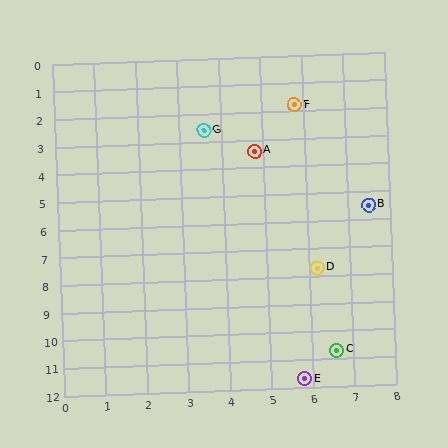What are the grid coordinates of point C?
Point C is at approximately (6.6, 10.7).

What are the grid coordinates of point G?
Point G is at approximately (3.6, 2.6).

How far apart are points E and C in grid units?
Points E and C are about 1.3 grid units apart.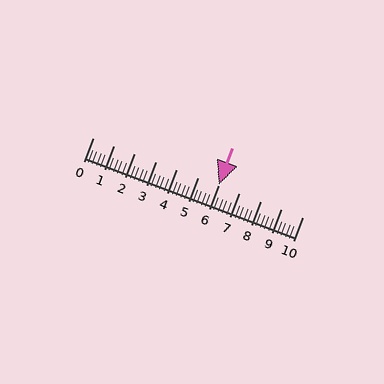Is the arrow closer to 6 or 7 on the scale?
The arrow is closer to 6.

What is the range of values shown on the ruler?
The ruler shows values from 0 to 10.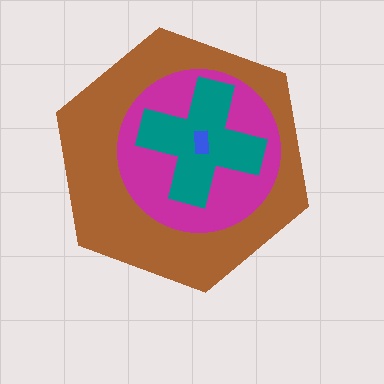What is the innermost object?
The blue rectangle.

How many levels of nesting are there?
4.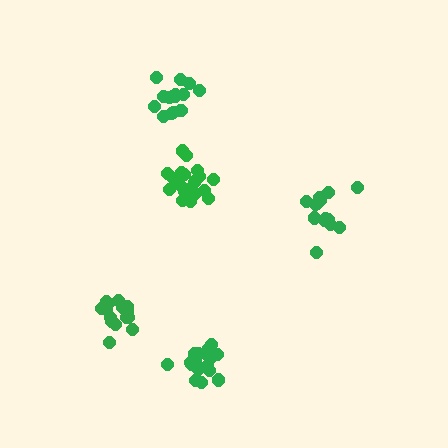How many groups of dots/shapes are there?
There are 5 groups.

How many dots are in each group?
Group 1: 21 dots, Group 2: 16 dots, Group 3: 17 dots, Group 4: 16 dots, Group 5: 15 dots (85 total).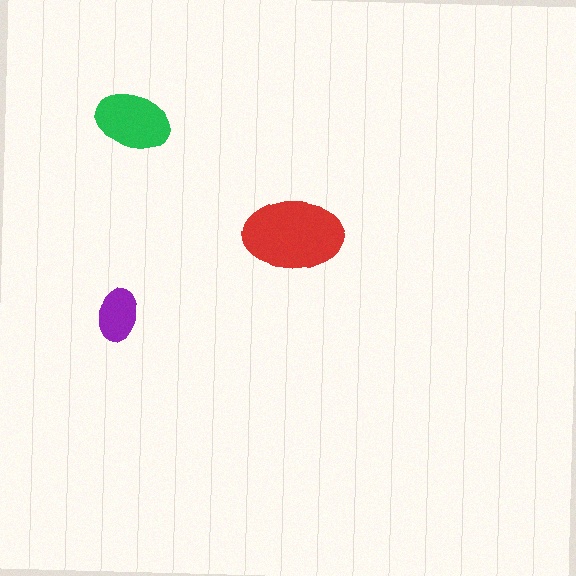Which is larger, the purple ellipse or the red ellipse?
The red one.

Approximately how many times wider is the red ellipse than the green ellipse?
About 1.5 times wider.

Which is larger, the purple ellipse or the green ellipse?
The green one.